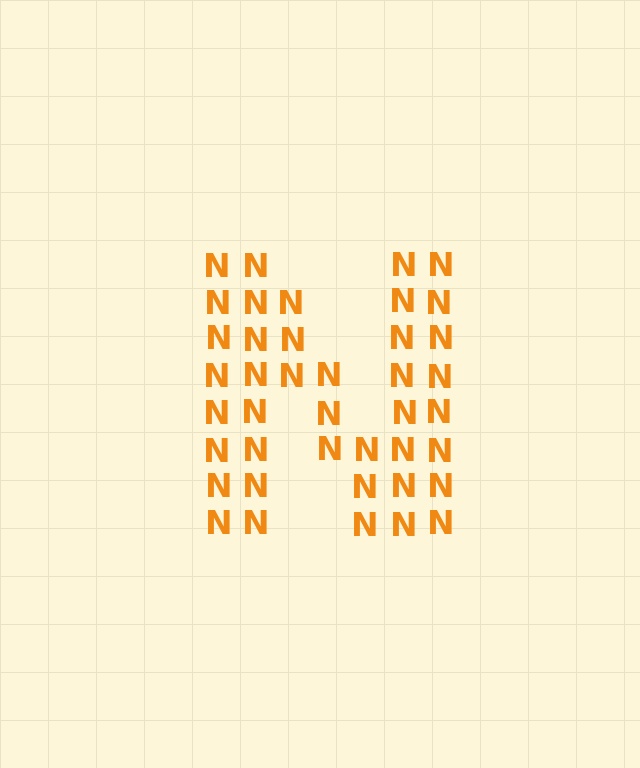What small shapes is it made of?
It is made of small letter N's.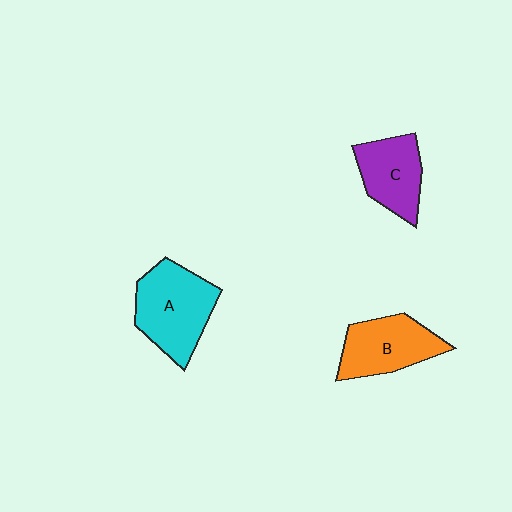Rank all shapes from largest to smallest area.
From largest to smallest: A (cyan), B (orange), C (purple).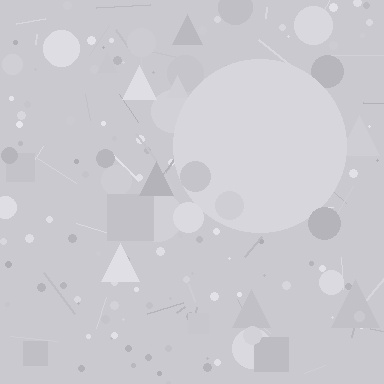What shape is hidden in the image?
A circle is hidden in the image.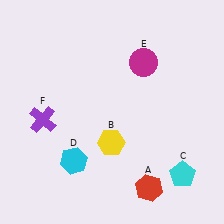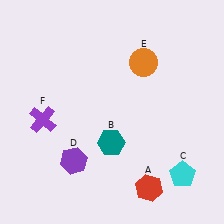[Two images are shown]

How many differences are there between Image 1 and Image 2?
There are 3 differences between the two images.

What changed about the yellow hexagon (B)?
In Image 1, B is yellow. In Image 2, it changed to teal.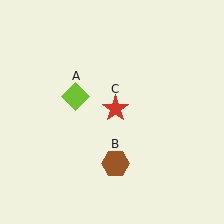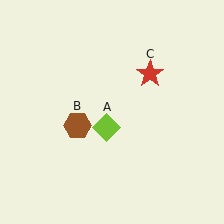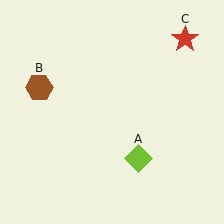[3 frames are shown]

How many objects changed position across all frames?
3 objects changed position: lime diamond (object A), brown hexagon (object B), red star (object C).